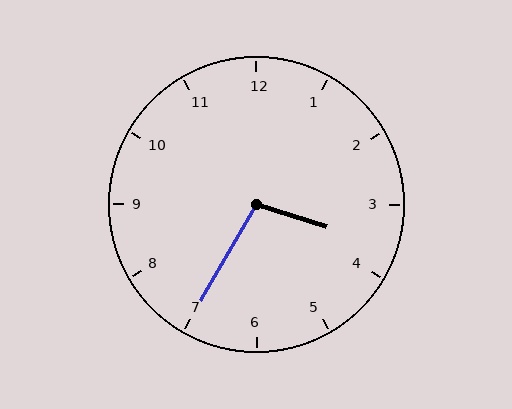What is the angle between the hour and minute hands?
Approximately 102 degrees.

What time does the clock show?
3:35.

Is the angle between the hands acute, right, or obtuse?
It is obtuse.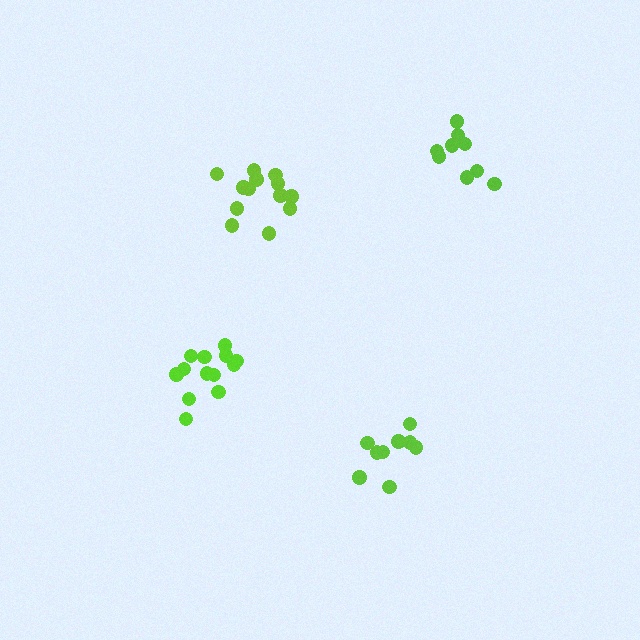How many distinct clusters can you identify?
There are 4 distinct clusters.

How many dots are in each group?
Group 1: 13 dots, Group 2: 9 dots, Group 3: 13 dots, Group 4: 9 dots (44 total).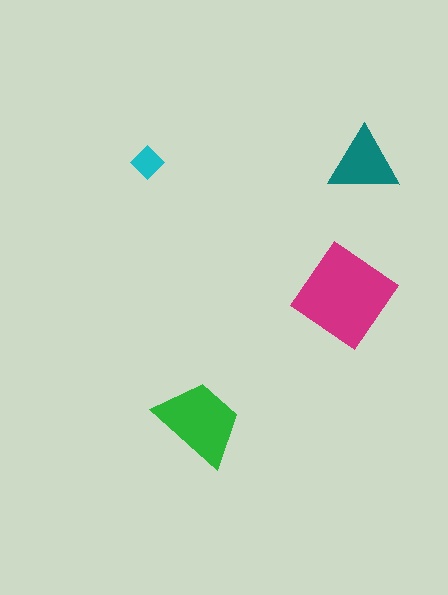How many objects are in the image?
There are 4 objects in the image.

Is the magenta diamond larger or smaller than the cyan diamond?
Larger.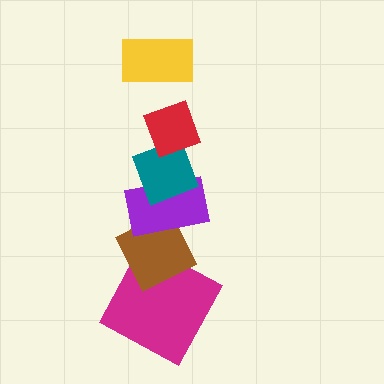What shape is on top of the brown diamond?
The purple rectangle is on top of the brown diamond.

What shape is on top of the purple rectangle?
The teal diamond is on top of the purple rectangle.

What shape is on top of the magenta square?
The brown diamond is on top of the magenta square.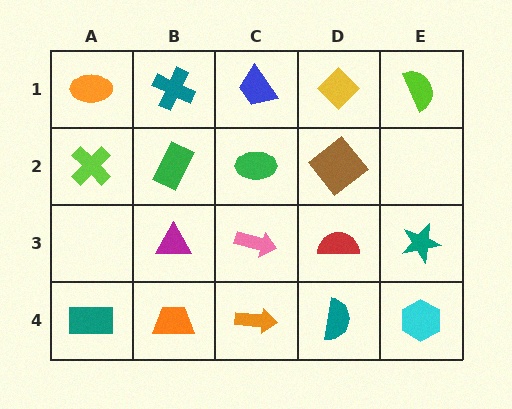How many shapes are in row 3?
4 shapes.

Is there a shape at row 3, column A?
No, that cell is empty.